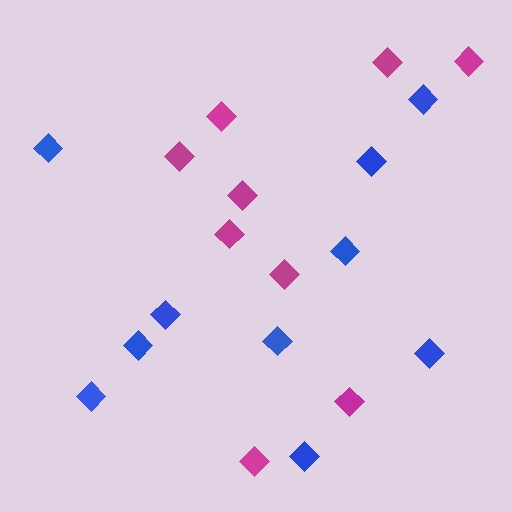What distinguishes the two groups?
There are 2 groups: one group of blue diamonds (10) and one group of magenta diamonds (9).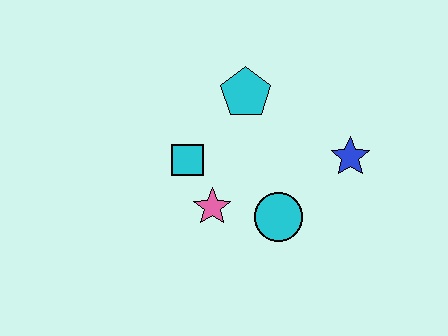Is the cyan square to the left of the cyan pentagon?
Yes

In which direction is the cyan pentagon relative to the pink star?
The cyan pentagon is above the pink star.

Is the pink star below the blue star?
Yes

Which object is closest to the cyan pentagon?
The cyan square is closest to the cyan pentagon.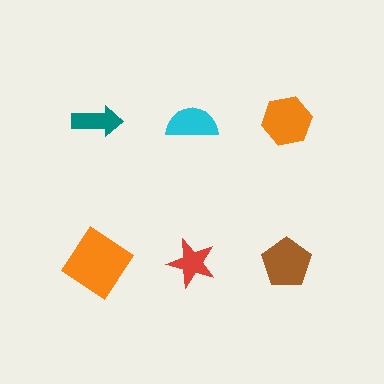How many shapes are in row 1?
3 shapes.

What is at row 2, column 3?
A brown pentagon.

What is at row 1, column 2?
A cyan semicircle.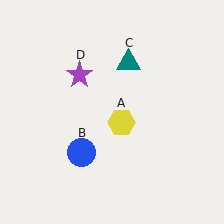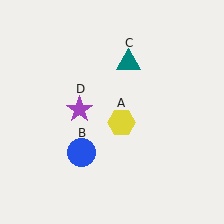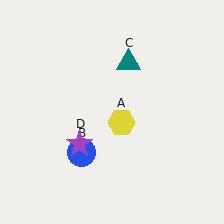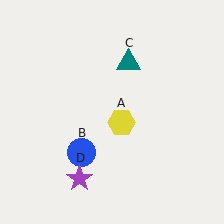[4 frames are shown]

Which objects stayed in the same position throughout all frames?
Yellow hexagon (object A) and blue circle (object B) and teal triangle (object C) remained stationary.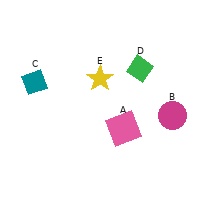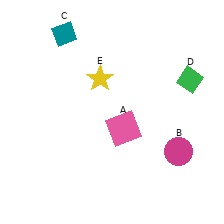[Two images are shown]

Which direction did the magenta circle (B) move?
The magenta circle (B) moved down.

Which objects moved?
The objects that moved are: the magenta circle (B), the teal diamond (C), the green diamond (D).